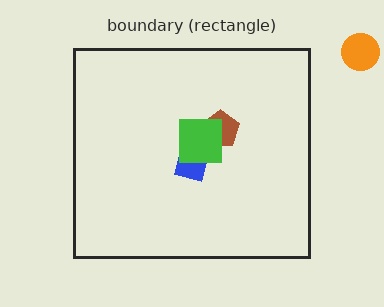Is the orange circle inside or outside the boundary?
Outside.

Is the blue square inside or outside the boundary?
Inside.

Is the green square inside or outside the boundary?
Inside.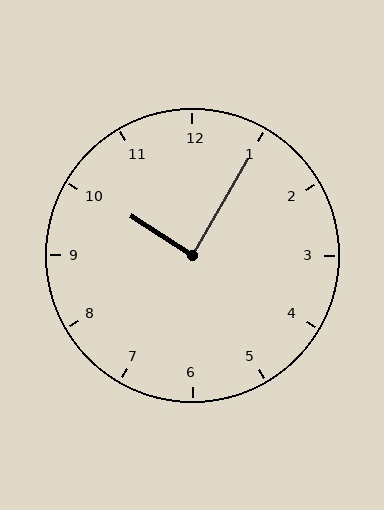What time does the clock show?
10:05.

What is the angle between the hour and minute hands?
Approximately 88 degrees.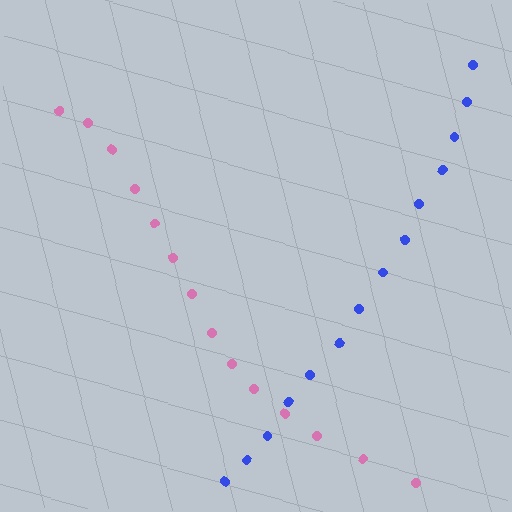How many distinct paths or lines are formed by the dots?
There are 2 distinct paths.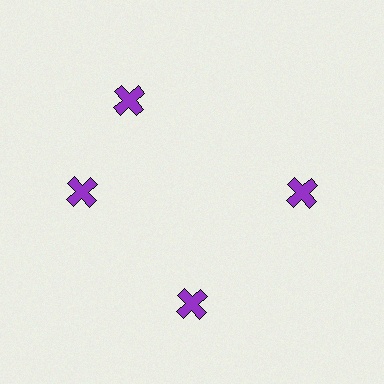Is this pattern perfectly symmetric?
No. The 4 purple crosses are arranged in a ring, but one element near the 12 o'clock position is rotated out of alignment along the ring, breaking the 4-fold rotational symmetry.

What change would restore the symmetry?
The symmetry would be restored by rotating it back into even spacing with its neighbors so that all 4 crosses sit at equal angles and equal distance from the center.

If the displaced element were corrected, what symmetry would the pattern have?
It would have 4-fold rotational symmetry — the pattern would map onto itself every 90 degrees.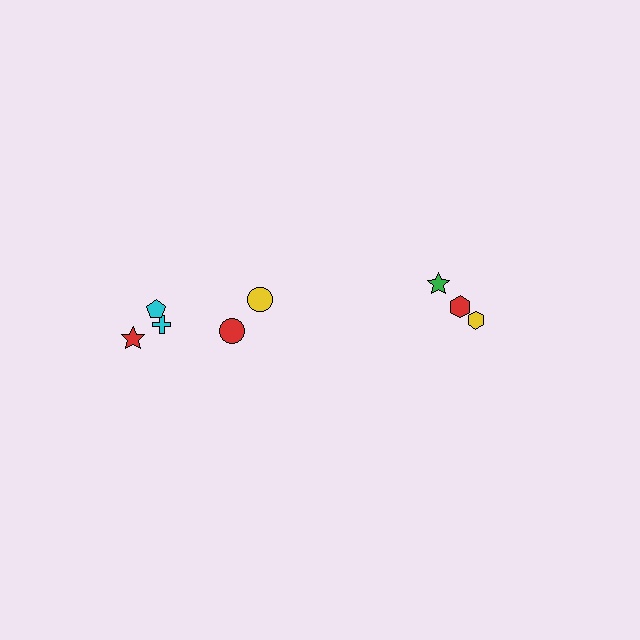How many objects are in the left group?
There are 5 objects.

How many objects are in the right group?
There are 3 objects.